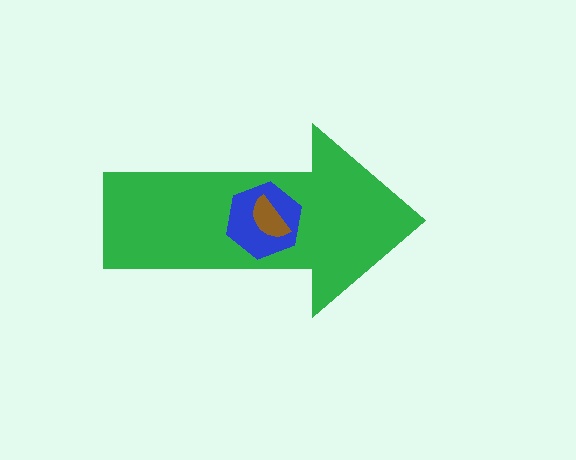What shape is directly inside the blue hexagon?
The brown semicircle.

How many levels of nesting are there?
3.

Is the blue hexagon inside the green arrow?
Yes.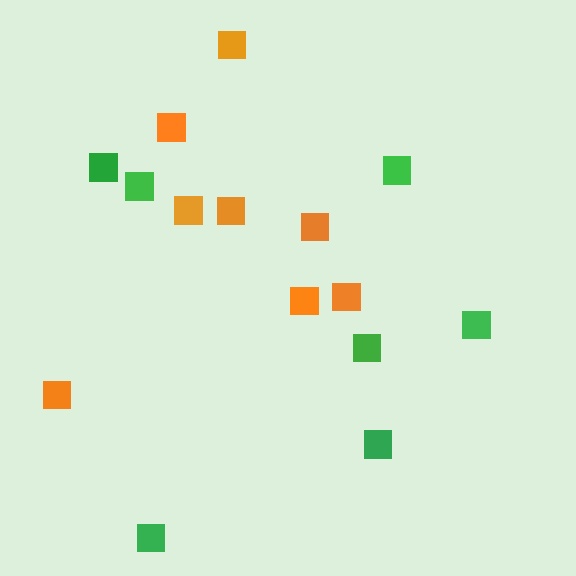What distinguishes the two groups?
There are 2 groups: one group of green squares (7) and one group of orange squares (8).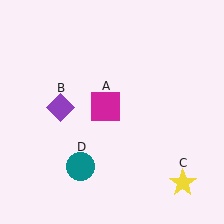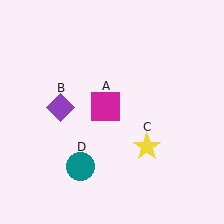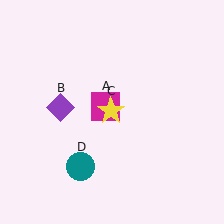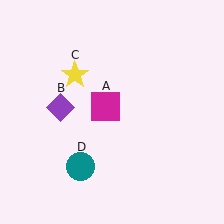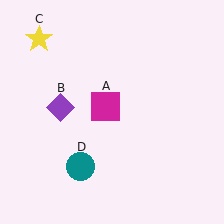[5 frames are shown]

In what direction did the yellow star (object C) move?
The yellow star (object C) moved up and to the left.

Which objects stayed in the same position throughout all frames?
Magenta square (object A) and purple diamond (object B) and teal circle (object D) remained stationary.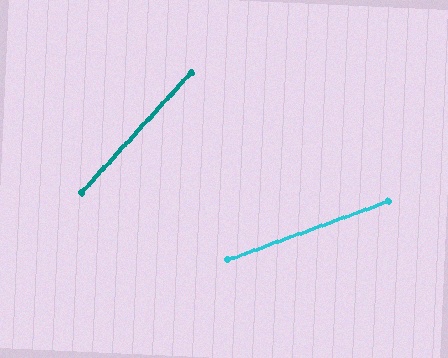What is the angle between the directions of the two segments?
Approximately 28 degrees.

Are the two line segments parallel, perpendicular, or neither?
Neither parallel nor perpendicular — they differ by about 28°.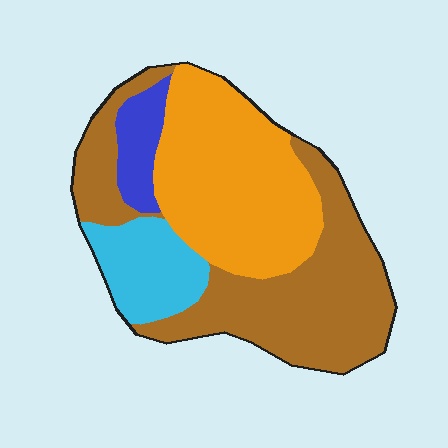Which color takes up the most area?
Brown, at roughly 40%.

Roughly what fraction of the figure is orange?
Orange covers about 35% of the figure.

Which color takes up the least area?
Blue, at roughly 5%.